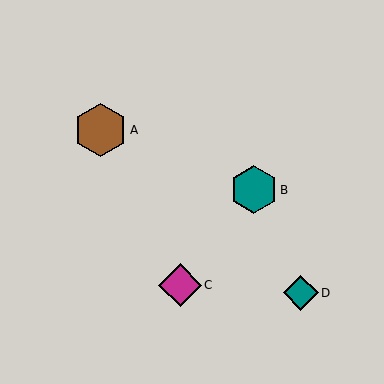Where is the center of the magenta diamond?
The center of the magenta diamond is at (180, 285).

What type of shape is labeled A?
Shape A is a brown hexagon.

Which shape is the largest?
The brown hexagon (labeled A) is the largest.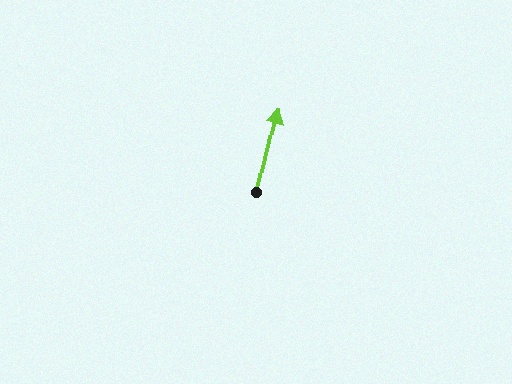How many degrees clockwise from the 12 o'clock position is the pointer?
Approximately 14 degrees.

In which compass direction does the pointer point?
North.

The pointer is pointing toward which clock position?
Roughly 12 o'clock.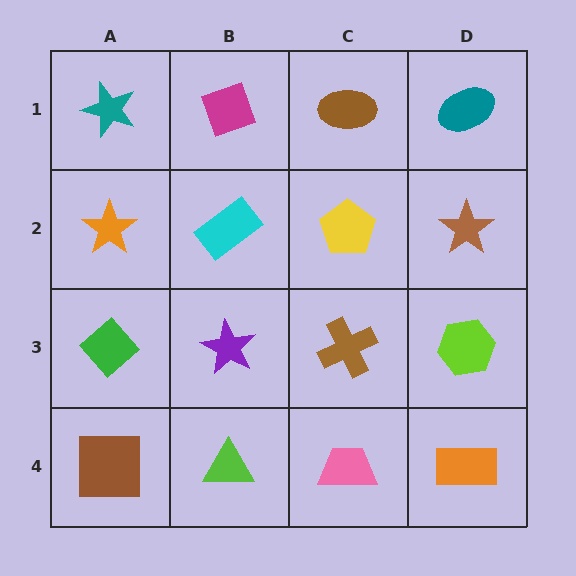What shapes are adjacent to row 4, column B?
A purple star (row 3, column B), a brown square (row 4, column A), a pink trapezoid (row 4, column C).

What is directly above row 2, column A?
A teal star.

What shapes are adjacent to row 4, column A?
A green diamond (row 3, column A), a lime triangle (row 4, column B).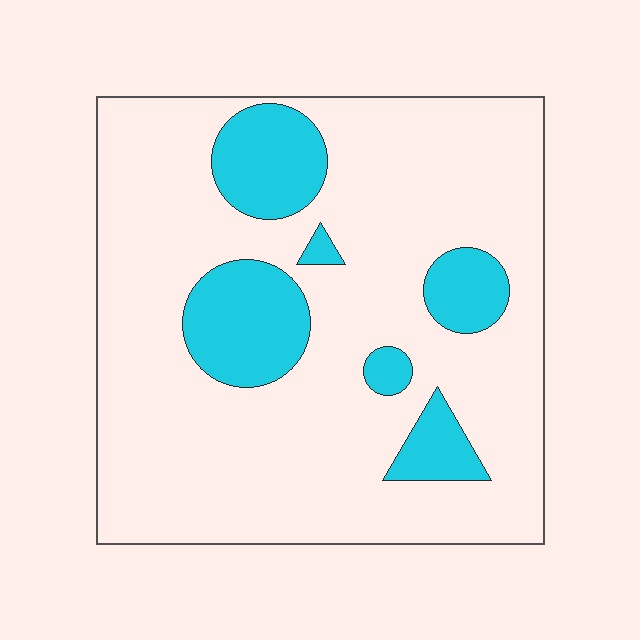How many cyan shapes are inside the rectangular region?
6.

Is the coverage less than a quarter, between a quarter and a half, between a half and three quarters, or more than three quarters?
Less than a quarter.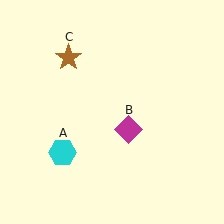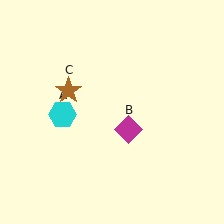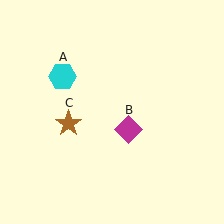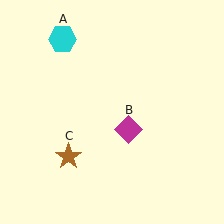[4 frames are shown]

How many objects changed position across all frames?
2 objects changed position: cyan hexagon (object A), brown star (object C).